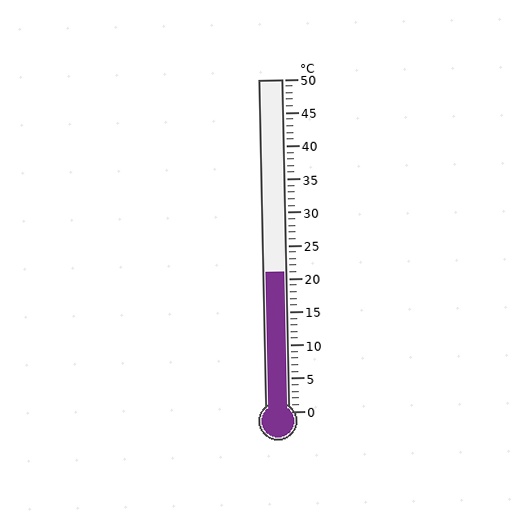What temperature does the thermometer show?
The thermometer shows approximately 21°C.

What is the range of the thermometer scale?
The thermometer scale ranges from 0°C to 50°C.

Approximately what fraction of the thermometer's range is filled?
The thermometer is filled to approximately 40% of its range.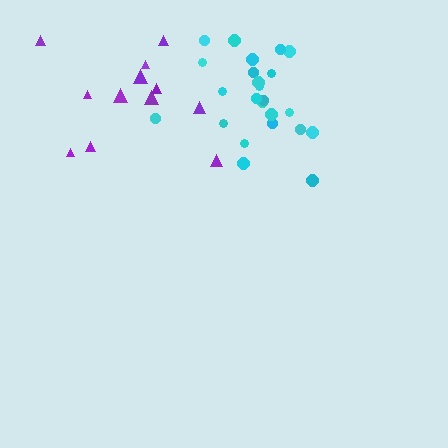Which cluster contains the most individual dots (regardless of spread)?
Cyan (25).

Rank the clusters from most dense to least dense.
cyan, purple.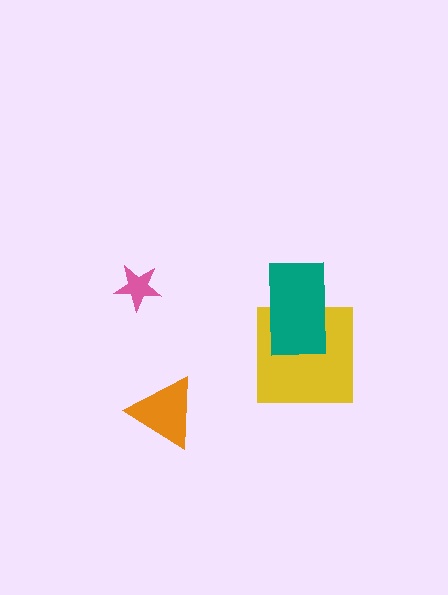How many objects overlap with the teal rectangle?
1 object overlaps with the teal rectangle.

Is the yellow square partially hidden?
Yes, it is partially covered by another shape.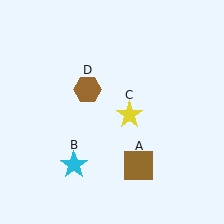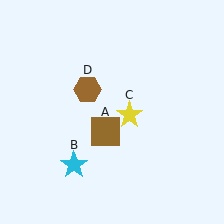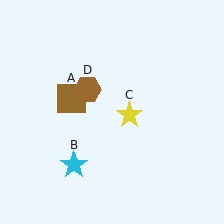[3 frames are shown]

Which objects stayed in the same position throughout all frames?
Cyan star (object B) and yellow star (object C) and brown hexagon (object D) remained stationary.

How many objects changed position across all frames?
1 object changed position: brown square (object A).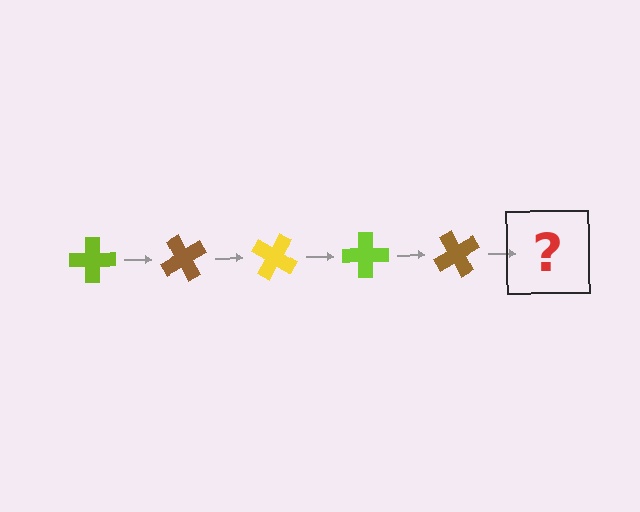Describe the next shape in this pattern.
It should be a yellow cross, rotated 300 degrees from the start.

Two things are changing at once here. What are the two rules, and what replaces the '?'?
The two rules are that it rotates 60 degrees each step and the color cycles through lime, brown, and yellow. The '?' should be a yellow cross, rotated 300 degrees from the start.